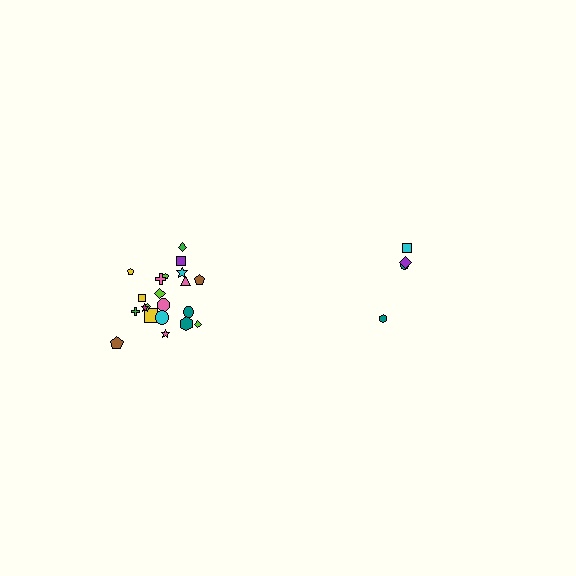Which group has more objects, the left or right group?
The left group.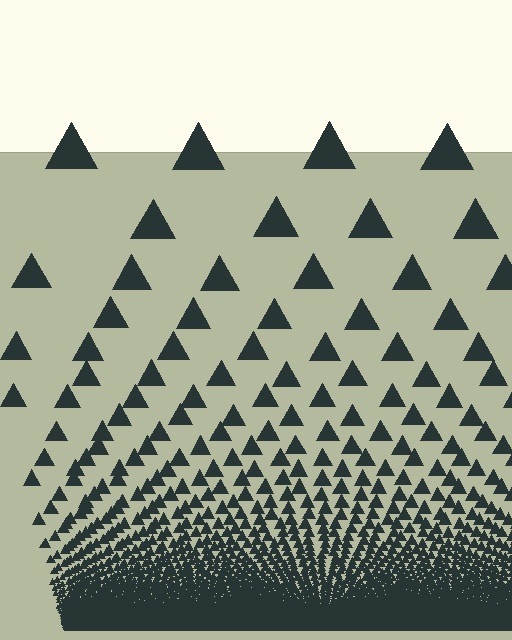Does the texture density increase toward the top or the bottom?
Density increases toward the bottom.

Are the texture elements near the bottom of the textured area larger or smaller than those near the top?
Smaller. The gradient is inverted — elements near the bottom are smaller and denser.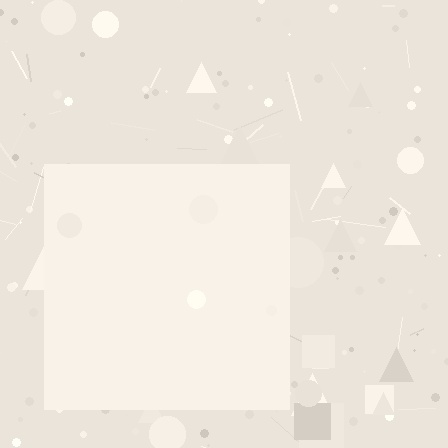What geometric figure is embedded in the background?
A square is embedded in the background.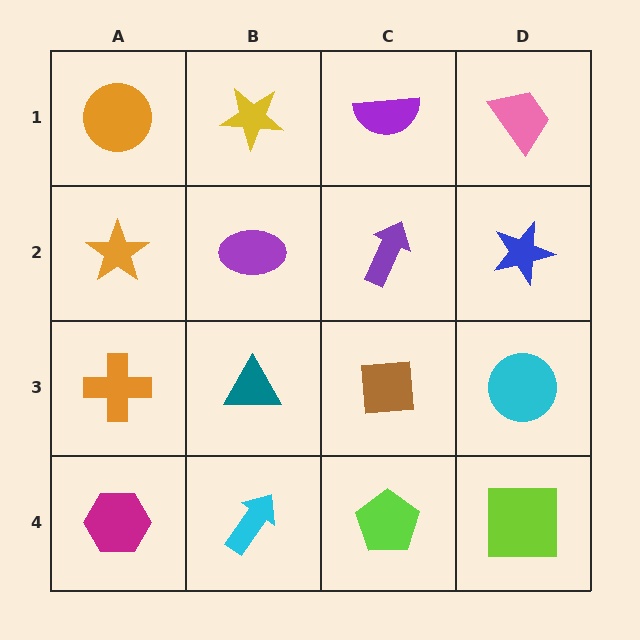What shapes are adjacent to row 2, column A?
An orange circle (row 1, column A), an orange cross (row 3, column A), a purple ellipse (row 2, column B).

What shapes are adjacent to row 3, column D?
A blue star (row 2, column D), a lime square (row 4, column D), a brown square (row 3, column C).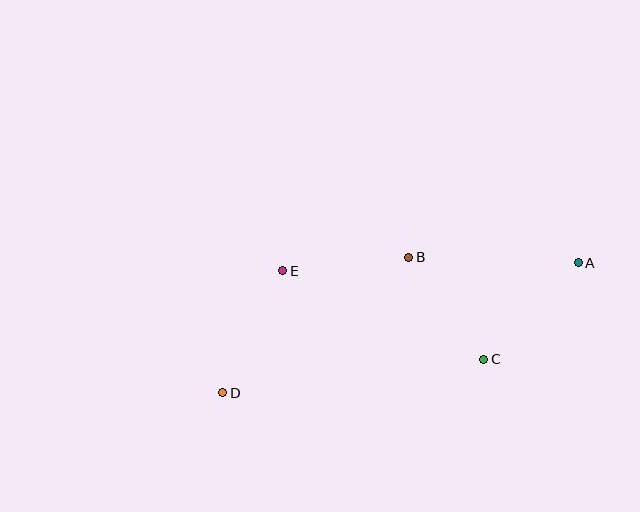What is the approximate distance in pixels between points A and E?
The distance between A and E is approximately 296 pixels.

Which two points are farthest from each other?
Points A and D are farthest from each other.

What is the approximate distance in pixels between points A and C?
The distance between A and C is approximately 135 pixels.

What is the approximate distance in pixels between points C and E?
The distance between C and E is approximately 220 pixels.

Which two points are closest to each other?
Points B and C are closest to each other.